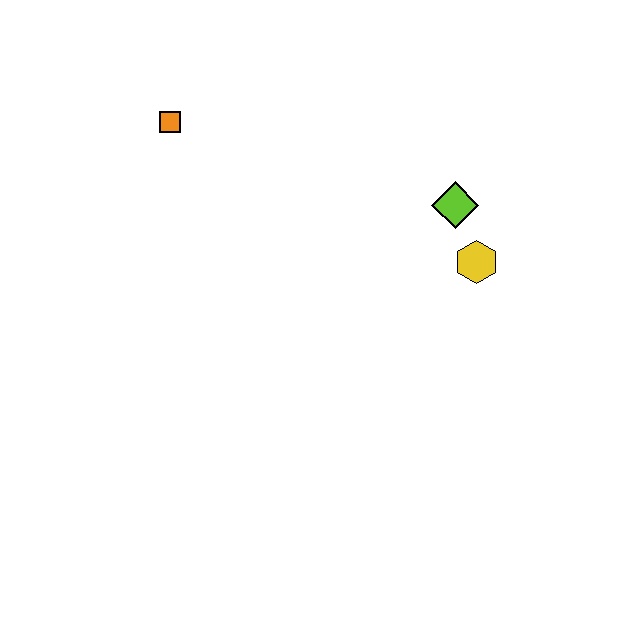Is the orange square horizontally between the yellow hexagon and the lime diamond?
No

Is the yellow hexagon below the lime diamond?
Yes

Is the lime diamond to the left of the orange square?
No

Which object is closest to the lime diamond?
The yellow hexagon is closest to the lime diamond.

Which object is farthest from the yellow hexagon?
The orange square is farthest from the yellow hexagon.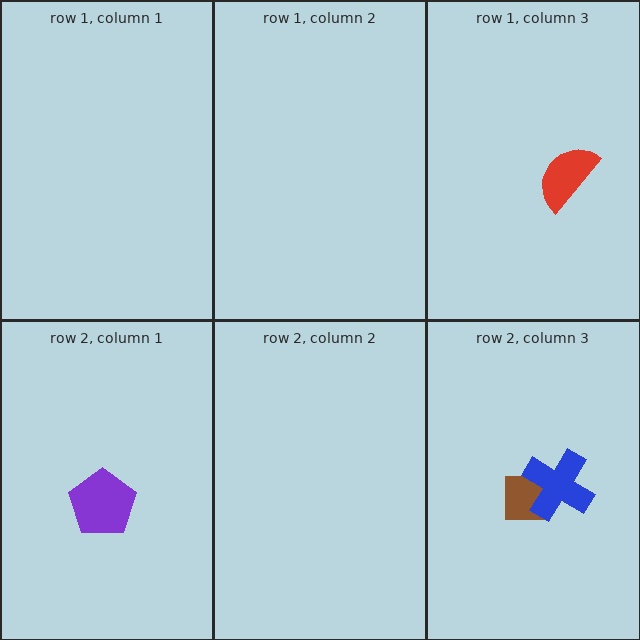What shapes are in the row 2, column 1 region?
The purple pentagon.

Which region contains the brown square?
The row 2, column 3 region.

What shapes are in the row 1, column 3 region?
The red semicircle.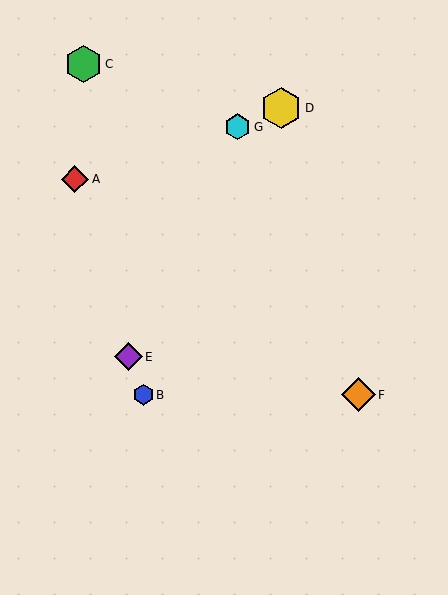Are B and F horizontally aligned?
Yes, both are at y≈395.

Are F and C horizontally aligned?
No, F is at y≈395 and C is at y≈64.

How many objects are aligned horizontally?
2 objects (B, F) are aligned horizontally.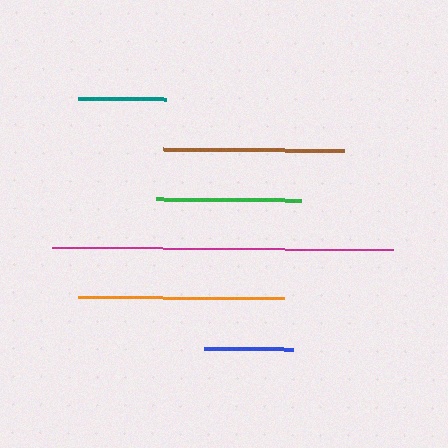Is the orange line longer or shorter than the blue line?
The orange line is longer than the blue line.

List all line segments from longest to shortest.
From longest to shortest: magenta, orange, brown, green, blue, teal.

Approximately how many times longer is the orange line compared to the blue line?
The orange line is approximately 2.3 times the length of the blue line.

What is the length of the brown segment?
The brown segment is approximately 181 pixels long.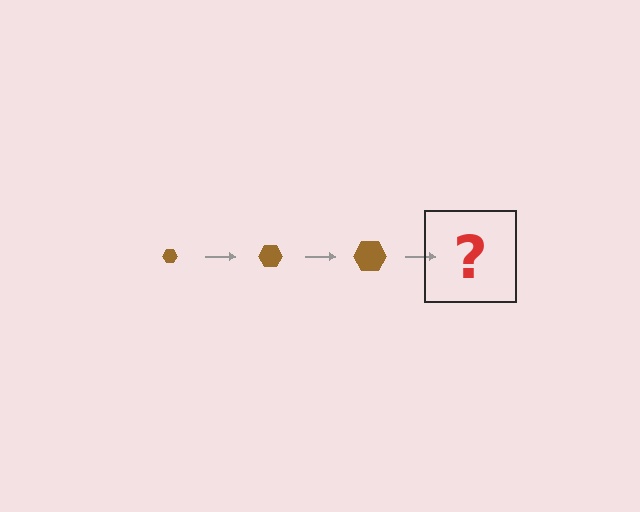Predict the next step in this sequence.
The next step is a brown hexagon, larger than the previous one.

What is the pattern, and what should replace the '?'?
The pattern is that the hexagon gets progressively larger each step. The '?' should be a brown hexagon, larger than the previous one.